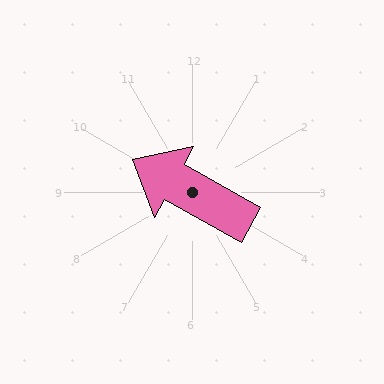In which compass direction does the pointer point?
Northwest.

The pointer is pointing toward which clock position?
Roughly 10 o'clock.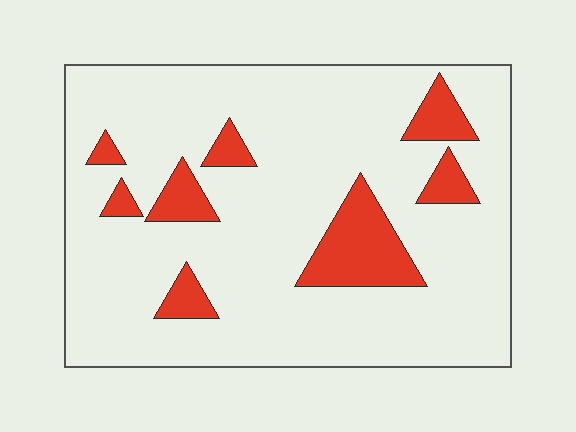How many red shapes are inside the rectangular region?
8.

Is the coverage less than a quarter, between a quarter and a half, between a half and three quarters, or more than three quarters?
Less than a quarter.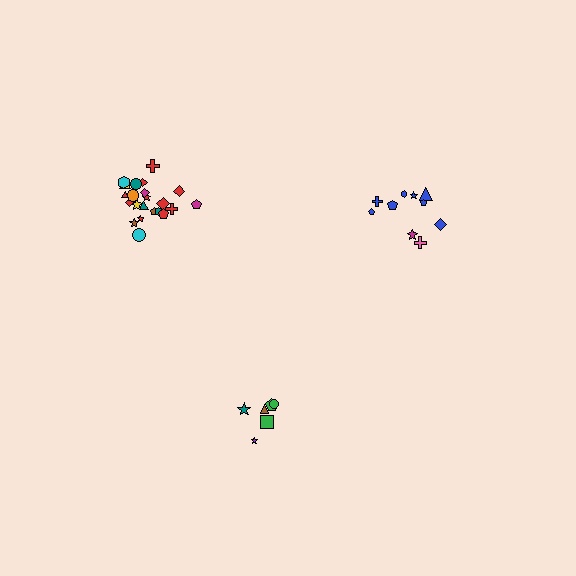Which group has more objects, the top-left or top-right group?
The top-left group.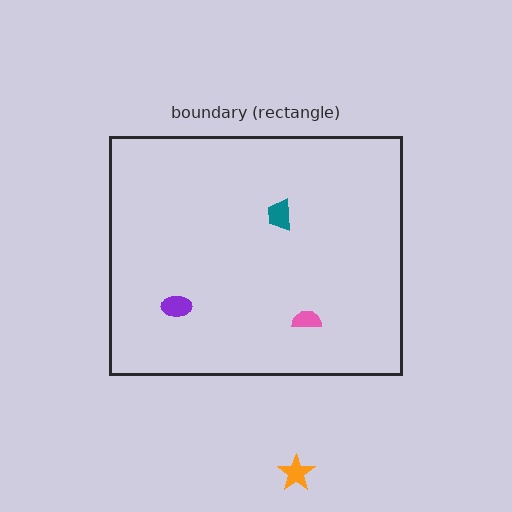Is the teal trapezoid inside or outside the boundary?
Inside.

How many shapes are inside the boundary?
3 inside, 1 outside.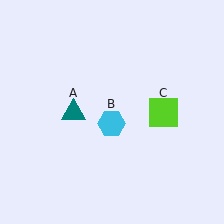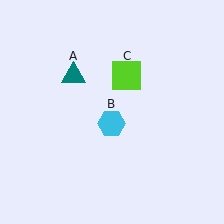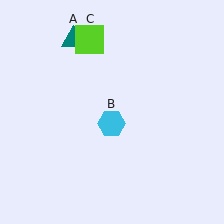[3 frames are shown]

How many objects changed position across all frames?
2 objects changed position: teal triangle (object A), lime square (object C).